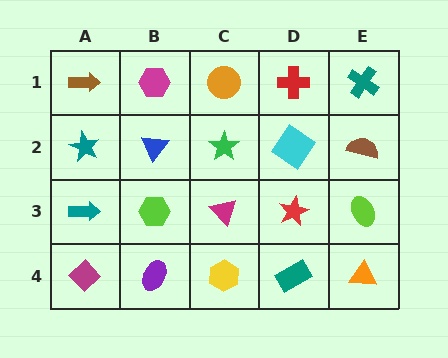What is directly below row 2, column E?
A lime ellipse.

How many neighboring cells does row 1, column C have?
3.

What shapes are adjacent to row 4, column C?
A magenta triangle (row 3, column C), a purple ellipse (row 4, column B), a teal rectangle (row 4, column D).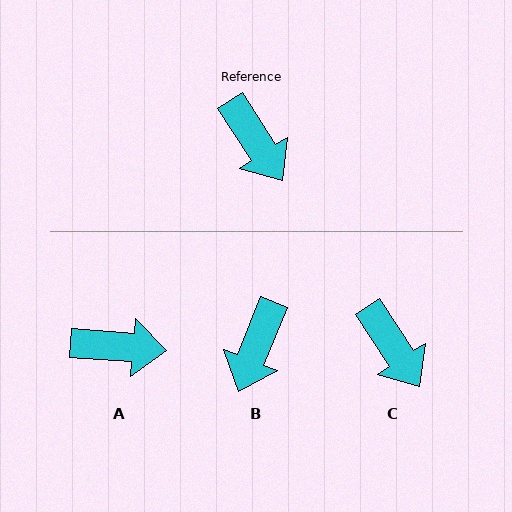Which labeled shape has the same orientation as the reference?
C.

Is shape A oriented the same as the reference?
No, it is off by about 53 degrees.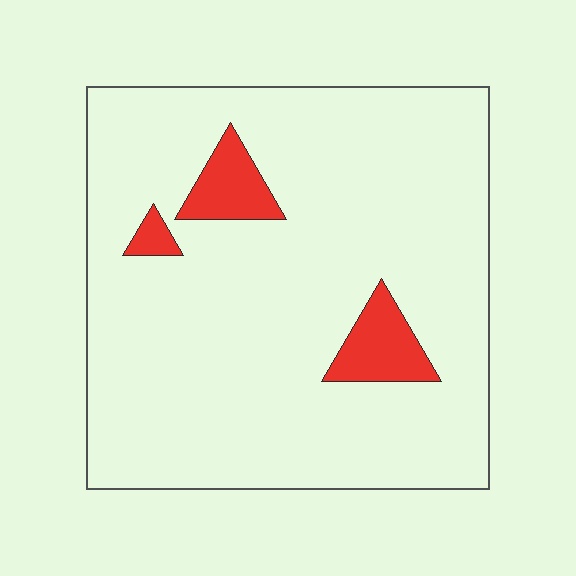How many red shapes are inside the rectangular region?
3.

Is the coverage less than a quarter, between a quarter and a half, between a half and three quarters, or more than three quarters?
Less than a quarter.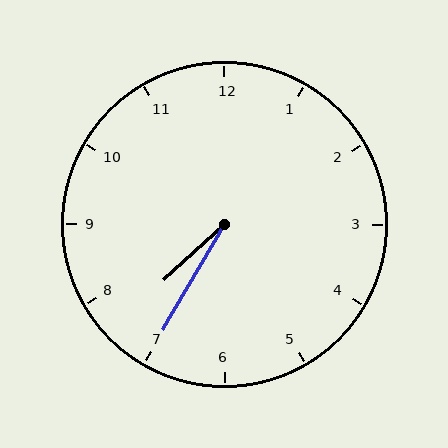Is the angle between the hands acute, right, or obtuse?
It is acute.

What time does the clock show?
7:35.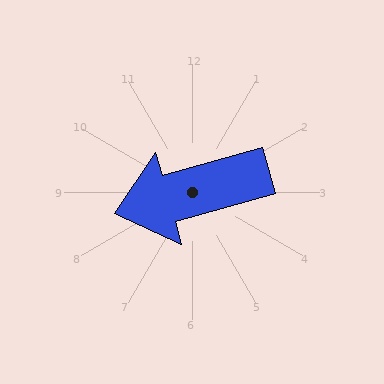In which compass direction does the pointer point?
West.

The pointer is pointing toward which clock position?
Roughly 8 o'clock.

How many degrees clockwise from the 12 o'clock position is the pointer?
Approximately 254 degrees.